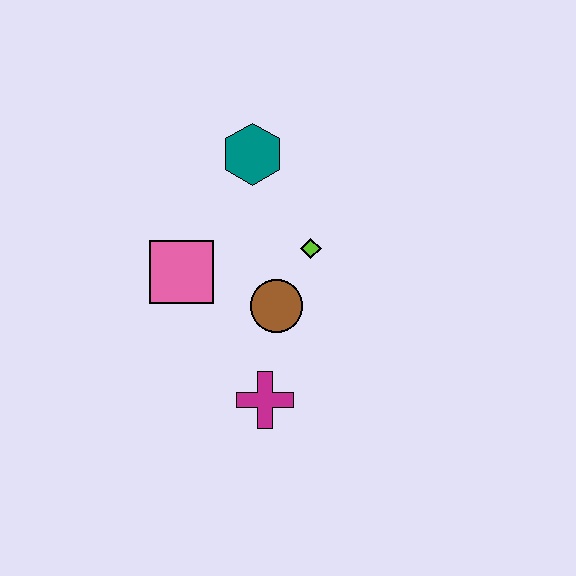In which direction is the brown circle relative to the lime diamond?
The brown circle is below the lime diamond.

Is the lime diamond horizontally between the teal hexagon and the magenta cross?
No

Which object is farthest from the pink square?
The magenta cross is farthest from the pink square.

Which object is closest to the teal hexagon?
The lime diamond is closest to the teal hexagon.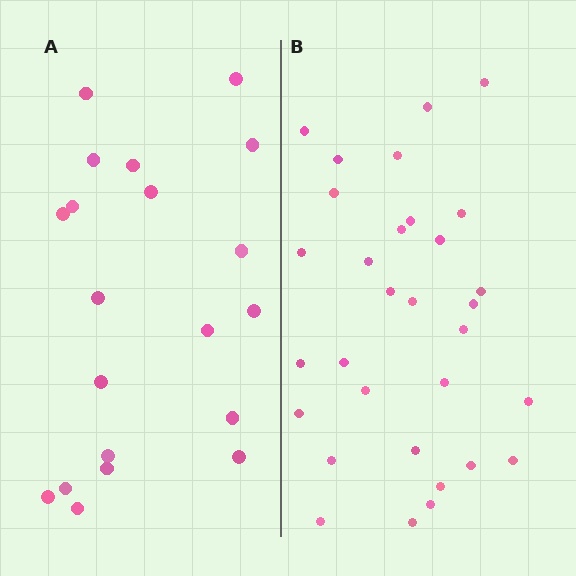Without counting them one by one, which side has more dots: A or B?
Region B (the right region) has more dots.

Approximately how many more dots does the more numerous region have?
Region B has roughly 12 or so more dots than region A.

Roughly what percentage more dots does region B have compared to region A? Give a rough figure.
About 55% more.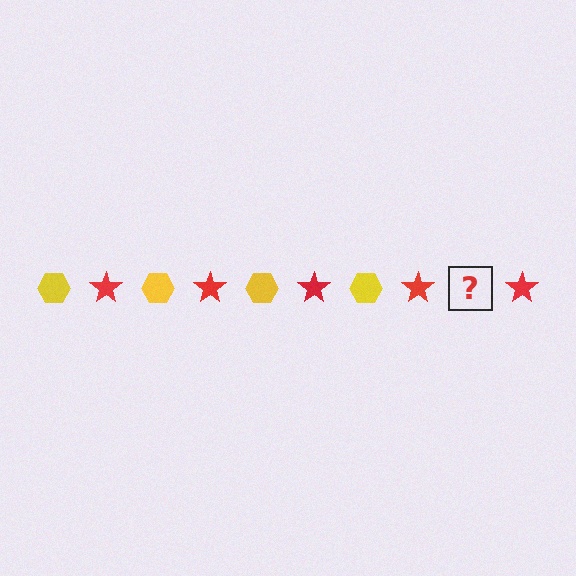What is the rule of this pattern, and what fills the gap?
The rule is that the pattern alternates between yellow hexagon and red star. The gap should be filled with a yellow hexagon.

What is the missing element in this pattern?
The missing element is a yellow hexagon.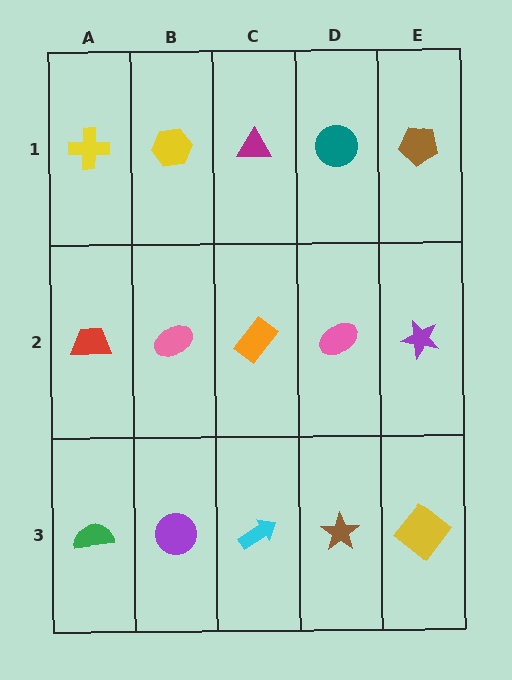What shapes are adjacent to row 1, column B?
A pink ellipse (row 2, column B), a yellow cross (row 1, column A), a magenta triangle (row 1, column C).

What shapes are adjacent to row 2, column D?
A teal circle (row 1, column D), a brown star (row 3, column D), an orange rectangle (row 2, column C), a purple star (row 2, column E).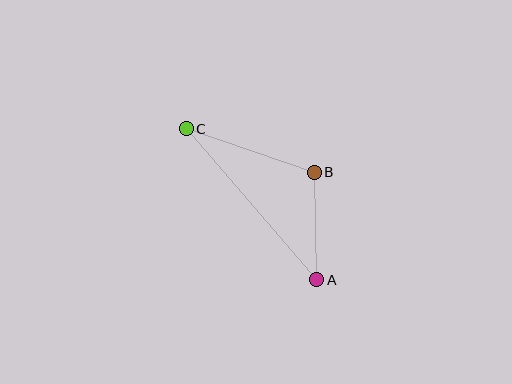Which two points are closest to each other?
Points A and B are closest to each other.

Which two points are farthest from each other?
Points A and C are farthest from each other.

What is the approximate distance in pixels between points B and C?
The distance between B and C is approximately 135 pixels.